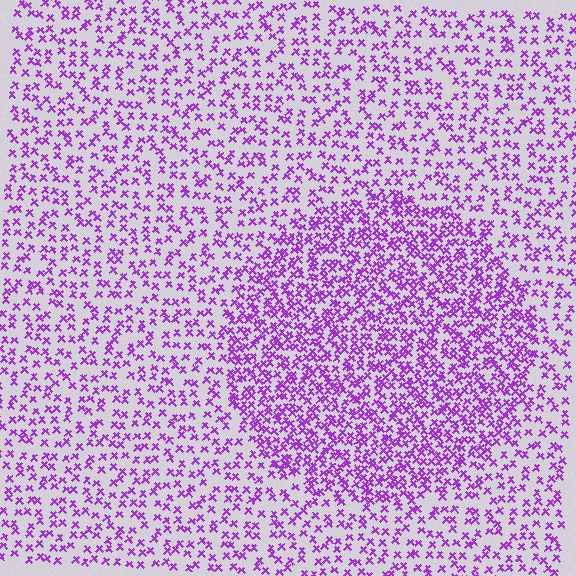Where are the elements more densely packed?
The elements are more densely packed inside the circle boundary.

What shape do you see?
I see a circle.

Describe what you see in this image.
The image contains small purple elements arranged at two different densities. A circle-shaped region is visible where the elements are more densely packed than the surrounding area.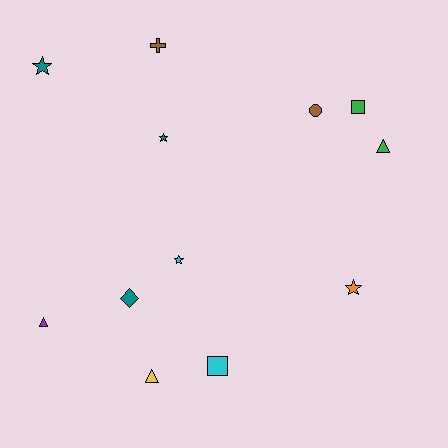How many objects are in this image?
There are 12 objects.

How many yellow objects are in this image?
There is 1 yellow object.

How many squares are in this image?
There are 2 squares.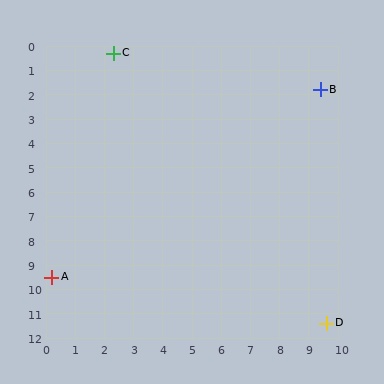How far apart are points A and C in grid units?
Points A and C are about 9.4 grid units apart.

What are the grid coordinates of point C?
Point C is at approximately (2.3, 0.3).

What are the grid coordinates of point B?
Point B is at approximately (9.4, 1.8).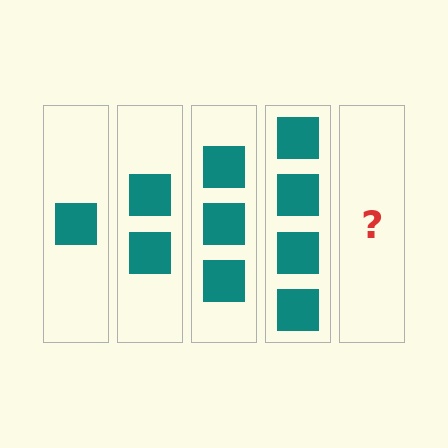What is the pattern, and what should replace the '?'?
The pattern is that each step adds one more square. The '?' should be 5 squares.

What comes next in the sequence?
The next element should be 5 squares.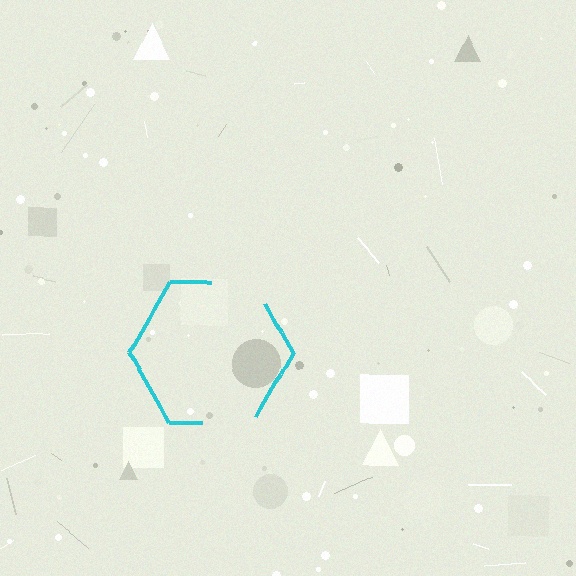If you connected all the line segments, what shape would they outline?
They would outline a hexagon.